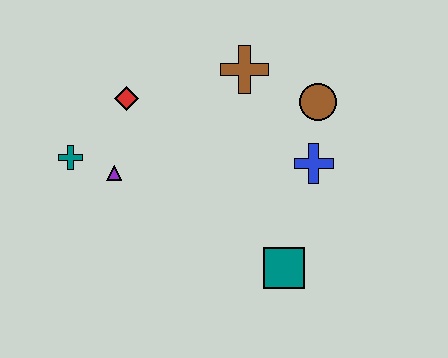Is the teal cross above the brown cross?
No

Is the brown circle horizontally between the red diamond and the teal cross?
No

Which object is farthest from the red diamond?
The teal square is farthest from the red diamond.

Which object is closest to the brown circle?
The blue cross is closest to the brown circle.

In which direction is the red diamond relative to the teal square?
The red diamond is above the teal square.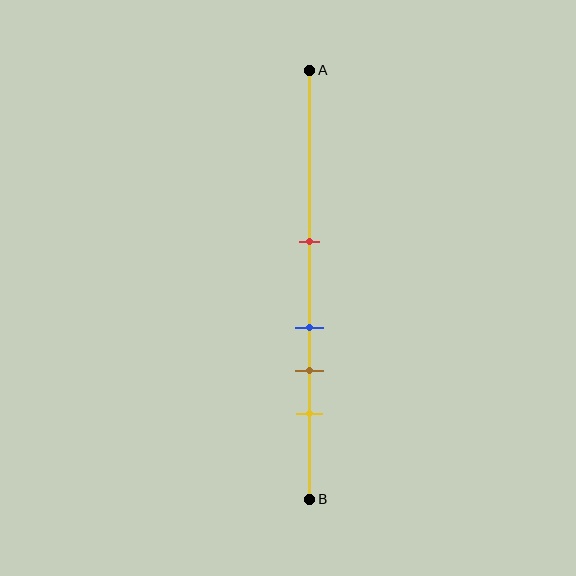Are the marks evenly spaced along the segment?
No, the marks are not evenly spaced.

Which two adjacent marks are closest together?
The blue and brown marks are the closest adjacent pair.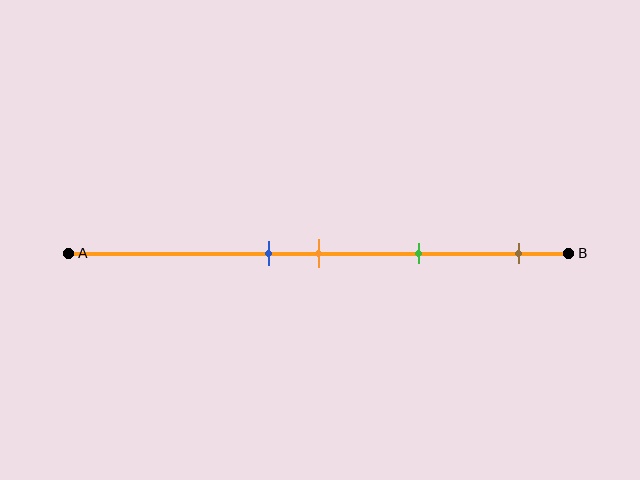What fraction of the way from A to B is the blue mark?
The blue mark is approximately 40% (0.4) of the way from A to B.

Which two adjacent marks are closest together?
The blue and orange marks are the closest adjacent pair.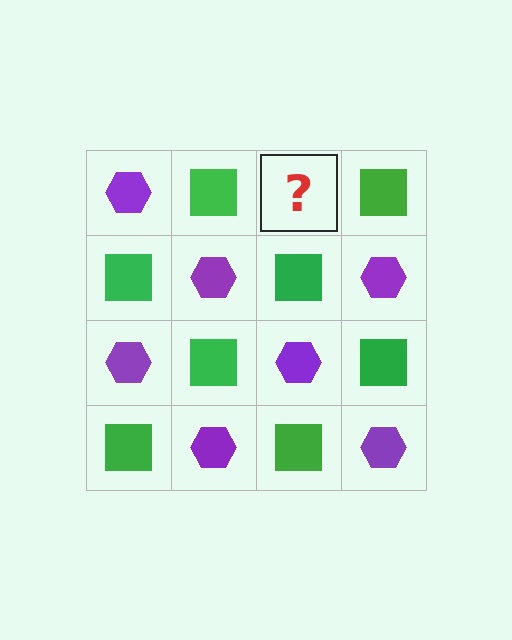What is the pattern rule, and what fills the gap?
The rule is that it alternates purple hexagon and green square in a checkerboard pattern. The gap should be filled with a purple hexagon.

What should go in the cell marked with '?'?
The missing cell should contain a purple hexagon.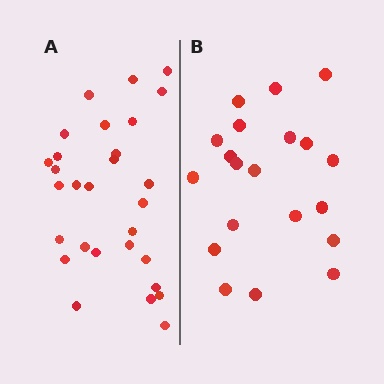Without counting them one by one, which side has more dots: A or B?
Region A (the left region) has more dots.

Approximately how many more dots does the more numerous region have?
Region A has roughly 8 or so more dots than region B.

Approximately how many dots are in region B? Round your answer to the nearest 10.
About 20 dots.